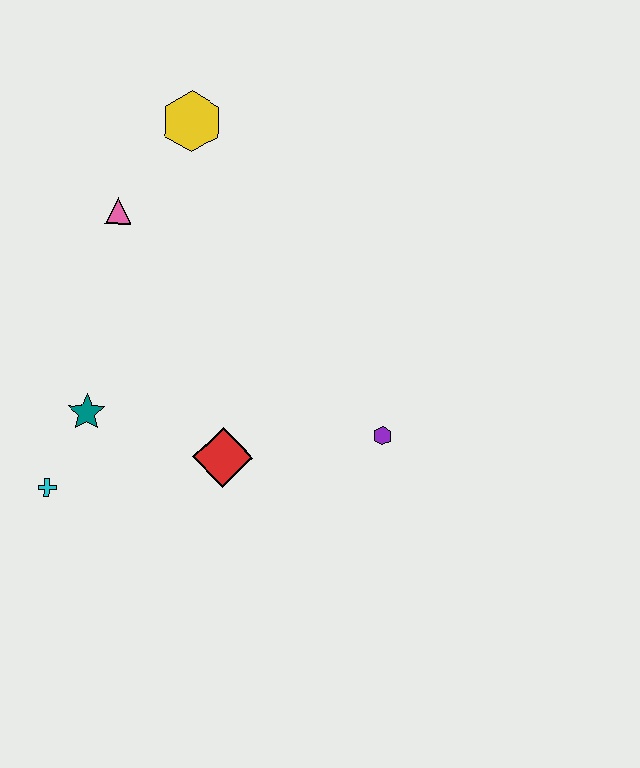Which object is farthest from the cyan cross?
The yellow hexagon is farthest from the cyan cross.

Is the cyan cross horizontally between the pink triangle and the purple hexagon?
No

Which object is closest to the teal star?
The cyan cross is closest to the teal star.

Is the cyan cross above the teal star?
No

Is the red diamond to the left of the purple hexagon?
Yes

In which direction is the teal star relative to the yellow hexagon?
The teal star is below the yellow hexagon.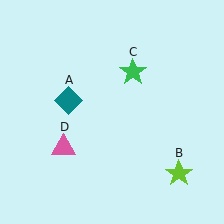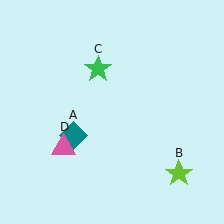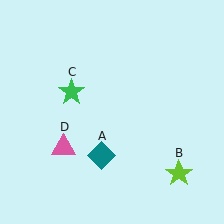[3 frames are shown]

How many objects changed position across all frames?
2 objects changed position: teal diamond (object A), green star (object C).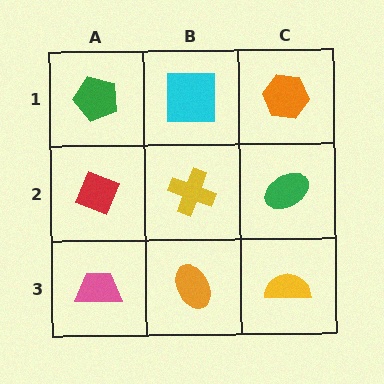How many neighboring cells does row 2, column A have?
3.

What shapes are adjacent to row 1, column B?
A yellow cross (row 2, column B), a green pentagon (row 1, column A), an orange hexagon (row 1, column C).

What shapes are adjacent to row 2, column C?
An orange hexagon (row 1, column C), a yellow semicircle (row 3, column C), a yellow cross (row 2, column B).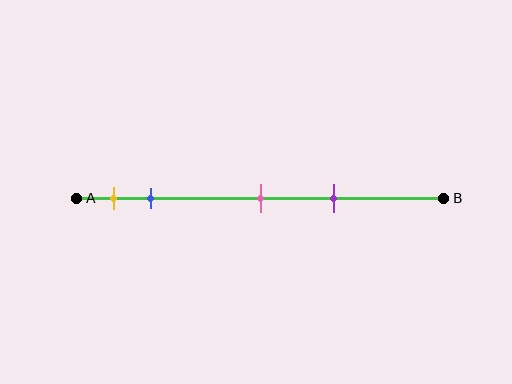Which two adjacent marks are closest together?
The yellow and blue marks are the closest adjacent pair.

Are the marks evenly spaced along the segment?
No, the marks are not evenly spaced.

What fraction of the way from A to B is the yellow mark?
The yellow mark is approximately 10% (0.1) of the way from A to B.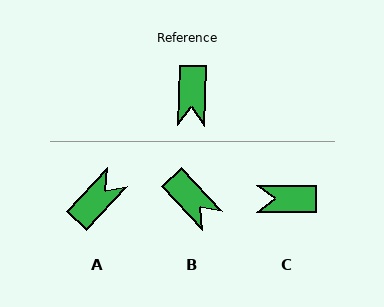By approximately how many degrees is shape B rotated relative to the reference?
Approximately 46 degrees counter-clockwise.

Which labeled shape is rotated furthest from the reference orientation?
A, about 139 degrees away.